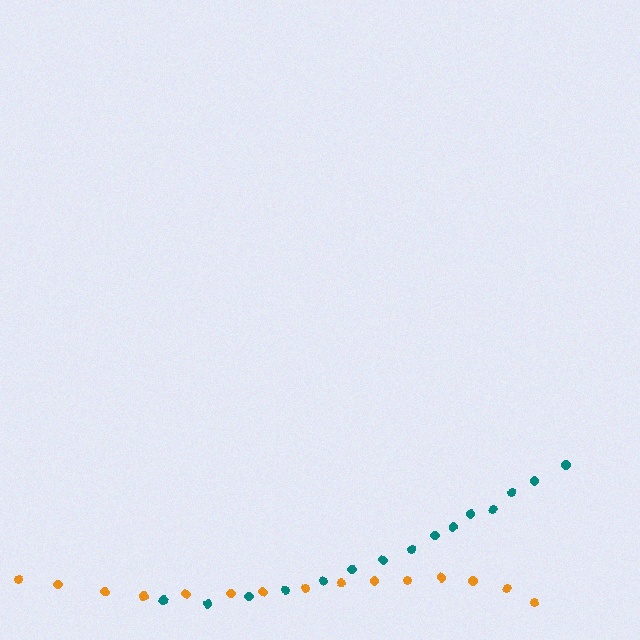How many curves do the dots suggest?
There are 2 distinct paths.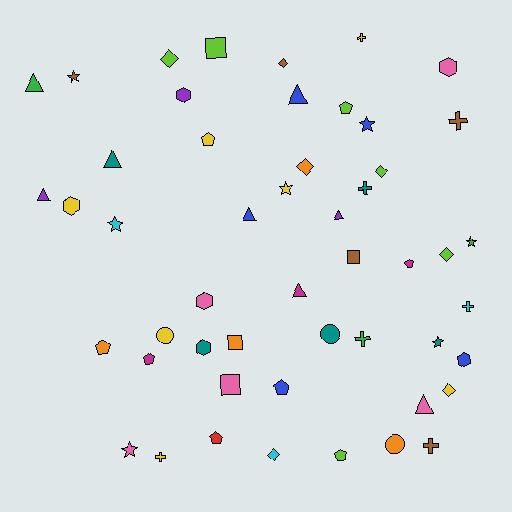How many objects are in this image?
There are 50 objects.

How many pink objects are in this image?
There are 5 pink objects.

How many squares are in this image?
There are 4 squares.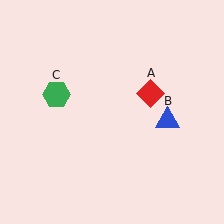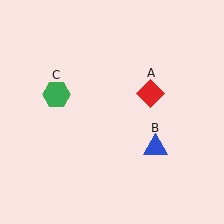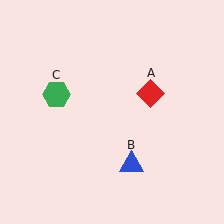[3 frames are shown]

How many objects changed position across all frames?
1 object changed position: blue triangle (object B).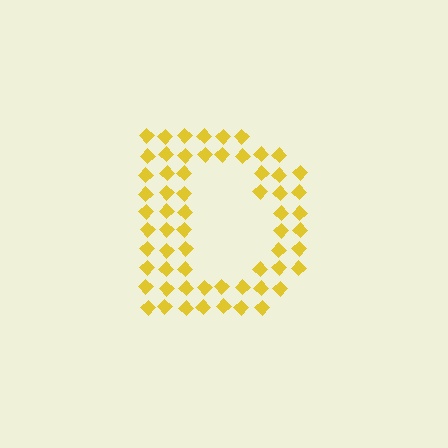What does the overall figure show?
The overall figure shows the letter D.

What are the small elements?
The small elements are diamonds.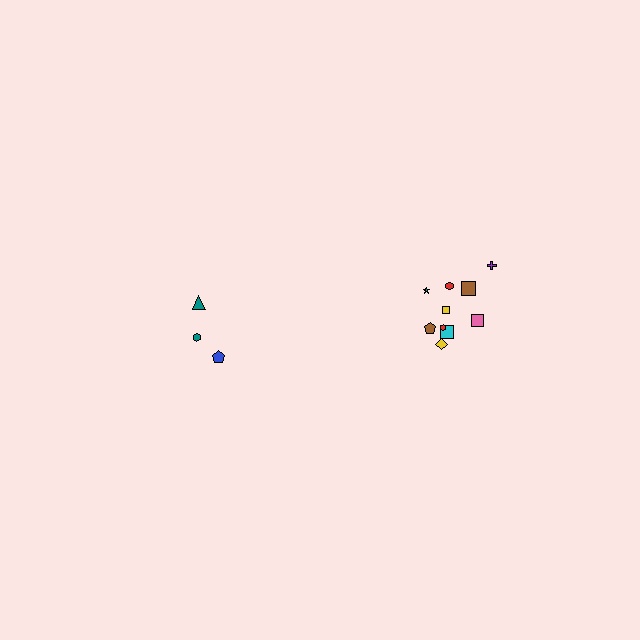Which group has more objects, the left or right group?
The right group.